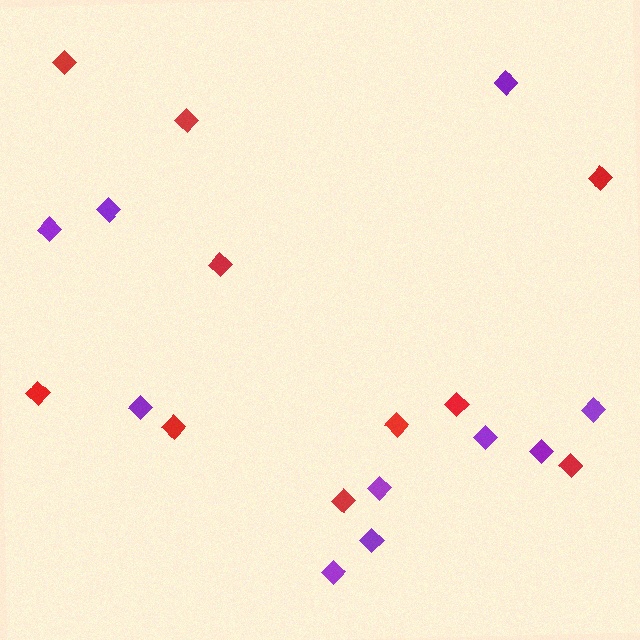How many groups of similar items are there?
There are 2 groups: one group of purple diamonds (10) and one group of red diamonds (10).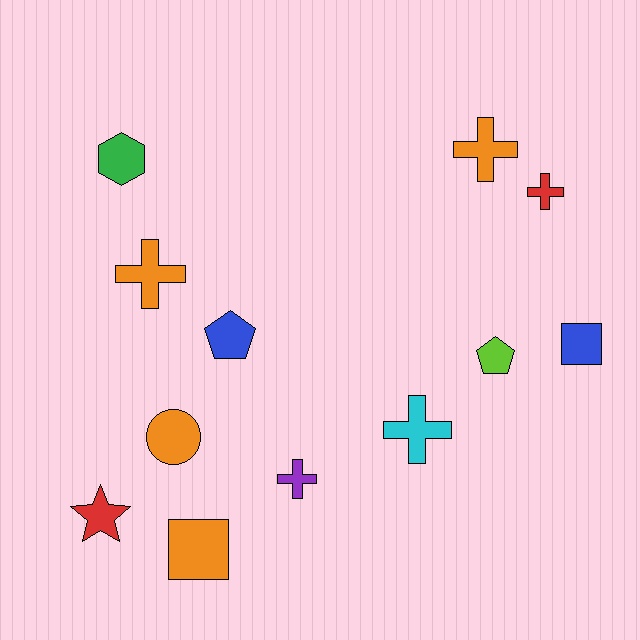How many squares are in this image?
There are 2 squares.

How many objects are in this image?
There are 12 objects.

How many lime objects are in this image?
There is 1 lime object.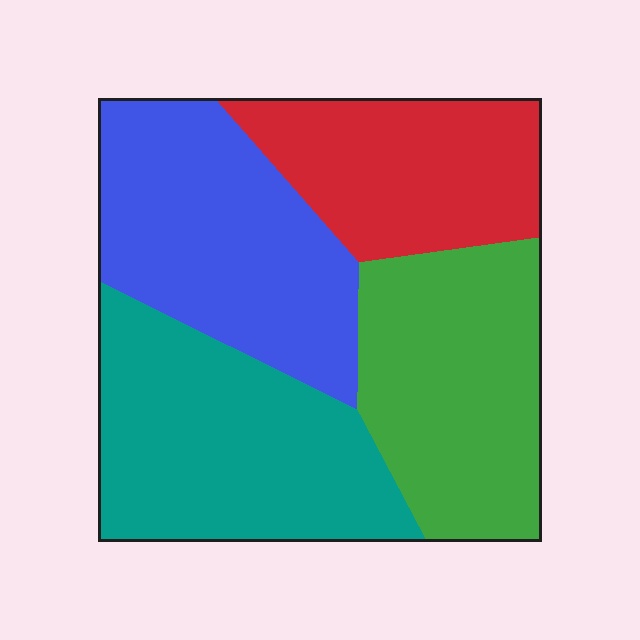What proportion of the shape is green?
Green covers around 25% of the shape.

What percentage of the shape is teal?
Teal covers around 30% of the shape.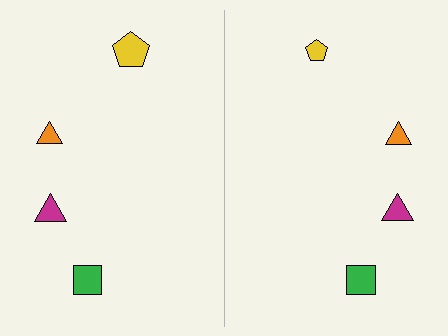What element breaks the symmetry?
The yellow pentagon on the right side has a different size than its mirror counterpart.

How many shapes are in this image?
There are 8 shapes in this image.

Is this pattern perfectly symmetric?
No, the pattern is not perfectly symmetric. The yellow pentagon on the right side has a different size than its mirror counterpart.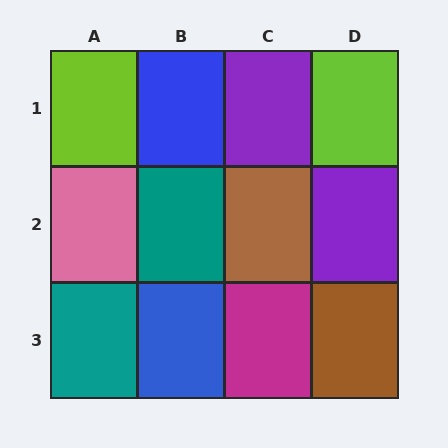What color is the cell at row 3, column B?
Blue.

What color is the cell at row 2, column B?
Teal.